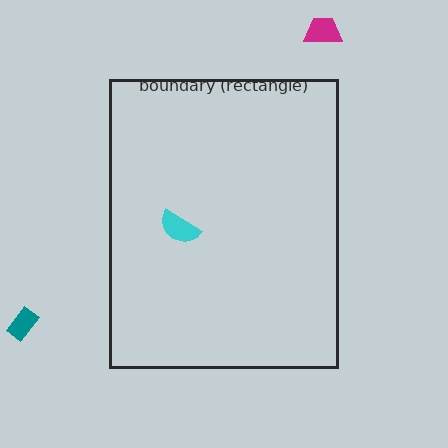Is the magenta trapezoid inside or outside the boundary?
Outside.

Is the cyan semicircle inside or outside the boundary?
Inside.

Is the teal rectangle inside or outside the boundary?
Outside.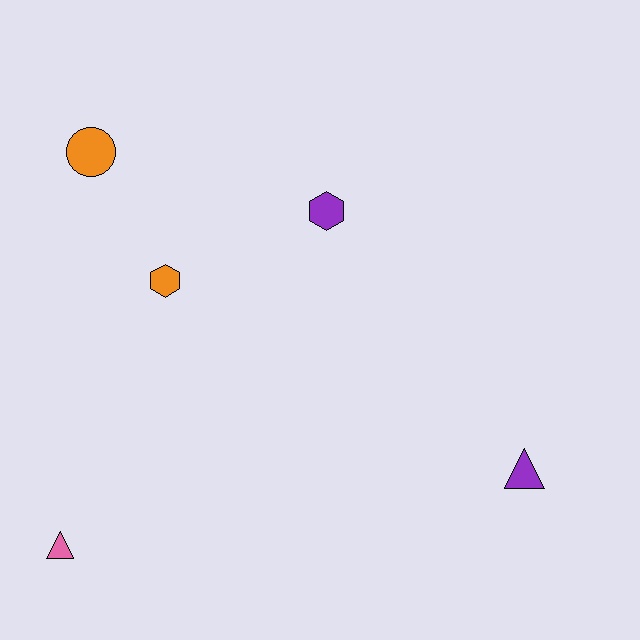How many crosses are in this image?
There are no crosses.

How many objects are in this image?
There are 5 objects.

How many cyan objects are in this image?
There are no cyan objects.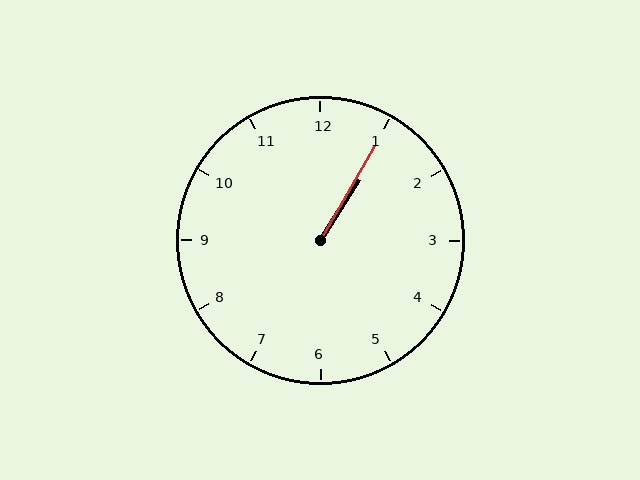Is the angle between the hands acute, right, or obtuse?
It is acute.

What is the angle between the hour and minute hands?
Approximately 2 degrees.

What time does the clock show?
1:05.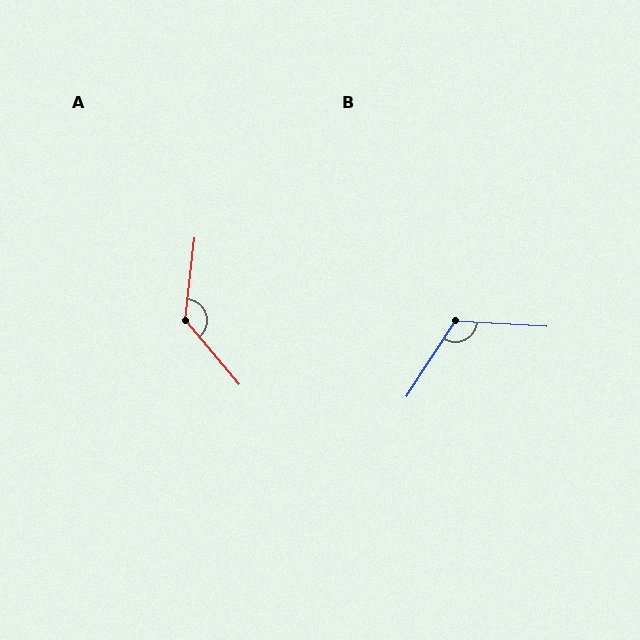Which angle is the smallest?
B, at approximately 119 degrees.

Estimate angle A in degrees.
Approximately 133 degrees.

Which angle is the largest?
A, at approximately 133 degrees.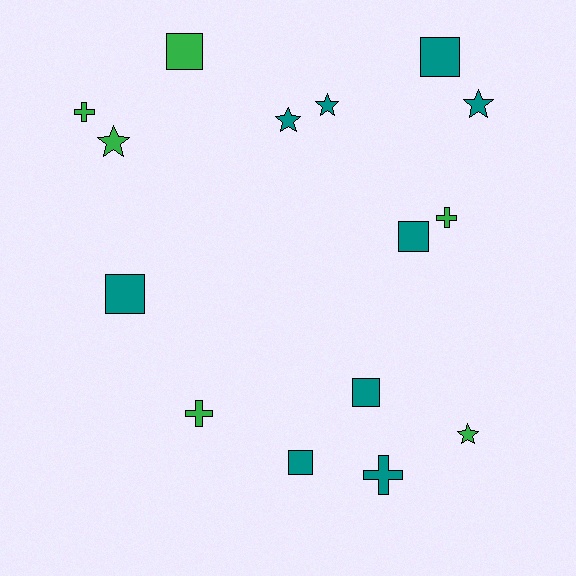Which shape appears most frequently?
Square, with 6 objects.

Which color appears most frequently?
Teal, with 9 objects.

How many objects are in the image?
There are 15 objects.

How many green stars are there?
There are 2 green stars.